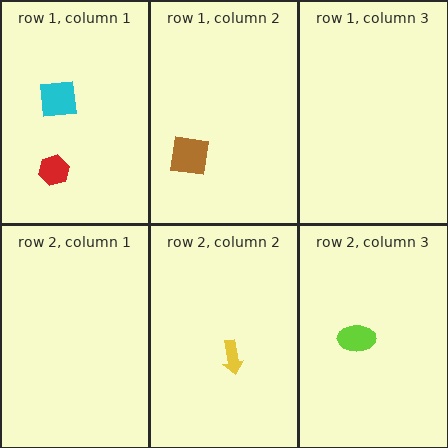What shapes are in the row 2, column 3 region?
The lime ellipse.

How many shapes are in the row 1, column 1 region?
2.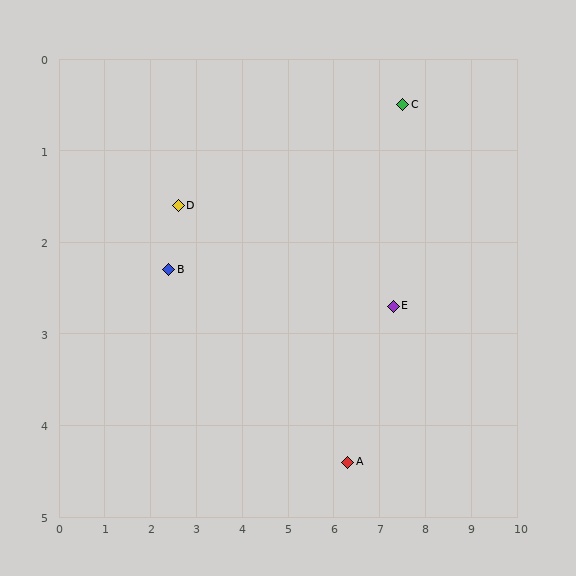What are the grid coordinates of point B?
Point B is at approximately (2.4, 2.3).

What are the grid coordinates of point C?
Point C is at approximately (7.5, 0.5).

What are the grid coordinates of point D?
Point D is at approximately (2.6, 1.6).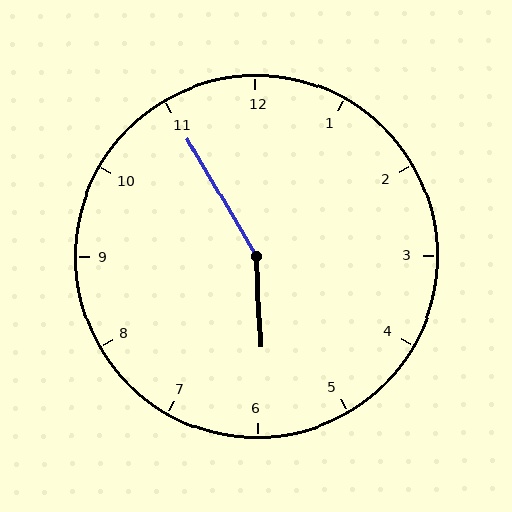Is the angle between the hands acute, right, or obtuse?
It is obtuse.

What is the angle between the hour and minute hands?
Approximately 152 degrees.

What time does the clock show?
5:55.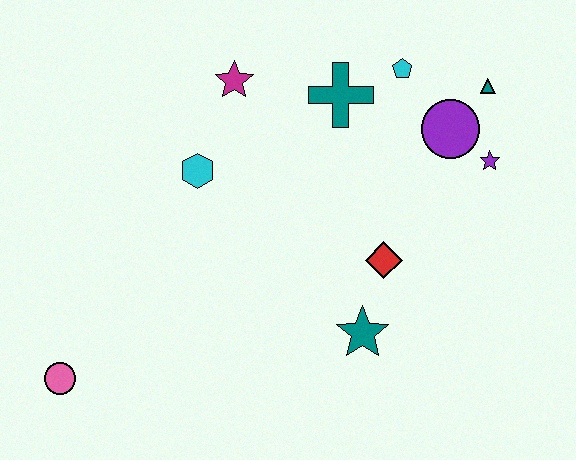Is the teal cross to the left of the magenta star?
No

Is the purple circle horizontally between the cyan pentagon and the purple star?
Yes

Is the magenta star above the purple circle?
Yes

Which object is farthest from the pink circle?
The teal triangle is farthest from the pink circle.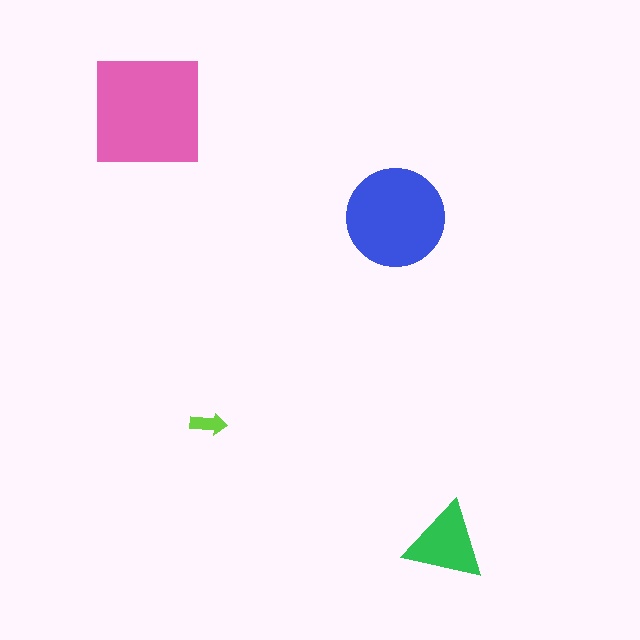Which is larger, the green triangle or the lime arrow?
The green triangle.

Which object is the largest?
The pink square.